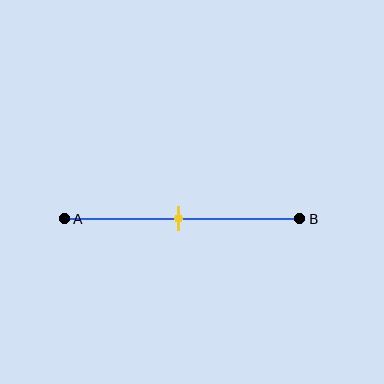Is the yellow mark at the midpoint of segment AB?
Yes, the mark is approximately at the midpoint.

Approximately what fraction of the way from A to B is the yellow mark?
The yellow mark is approximately 50% of the way from A to B.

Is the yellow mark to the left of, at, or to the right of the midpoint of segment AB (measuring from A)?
The yellow mark is approximately at the midpoint of segment AB.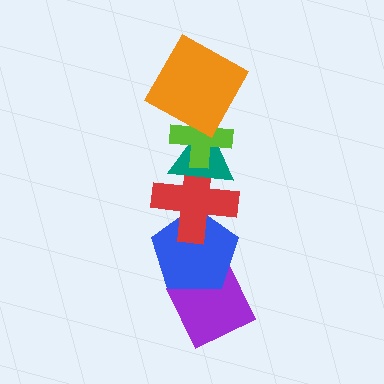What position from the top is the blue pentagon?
The blue pentagon is 5th from the top.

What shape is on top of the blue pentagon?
The red cross is on top of the blue pentagon.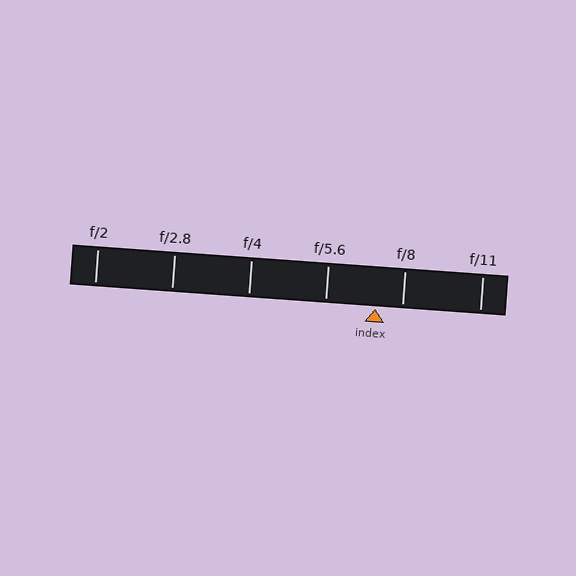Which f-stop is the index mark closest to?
The index mark is closest to f/8.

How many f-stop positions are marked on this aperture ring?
There are 6 f-stop positions marked.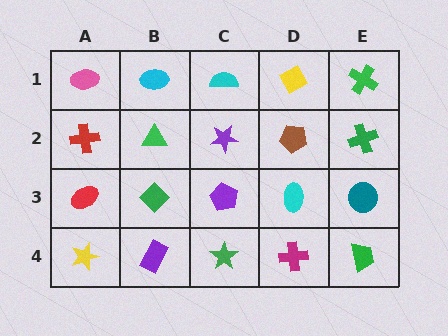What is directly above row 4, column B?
A green diamond.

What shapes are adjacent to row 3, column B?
A green triangle (row 2, column B), a purple rectangle (row 4, column B), a red ellipse (row 3, column A), a purple pentagon (row 3, column C).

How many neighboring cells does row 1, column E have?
2.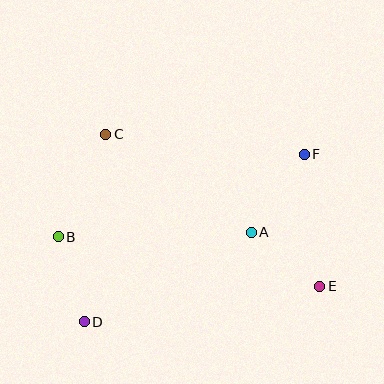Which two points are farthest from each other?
Points D and F are farthest from each other.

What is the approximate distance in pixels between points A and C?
The distance between A and C is approximately 175 pixels.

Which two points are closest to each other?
Points A and E are closest to each other.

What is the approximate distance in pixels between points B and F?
The distance between B and F is approximately 259 pixels.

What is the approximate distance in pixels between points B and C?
The distance between B and C is approximately 113 pixels.